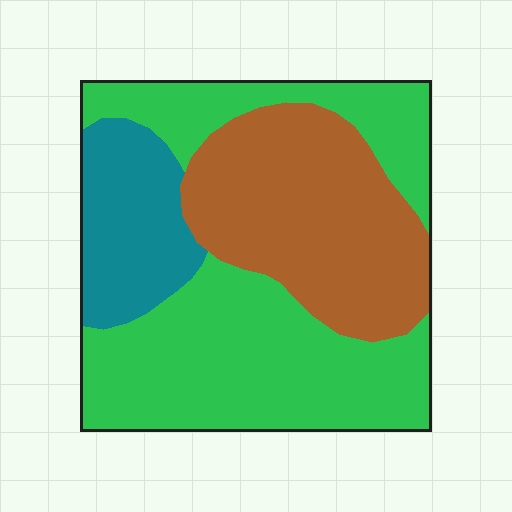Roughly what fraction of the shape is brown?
Brown covers 33% of the shape.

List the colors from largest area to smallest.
From largest to smallest: green, brown, teal.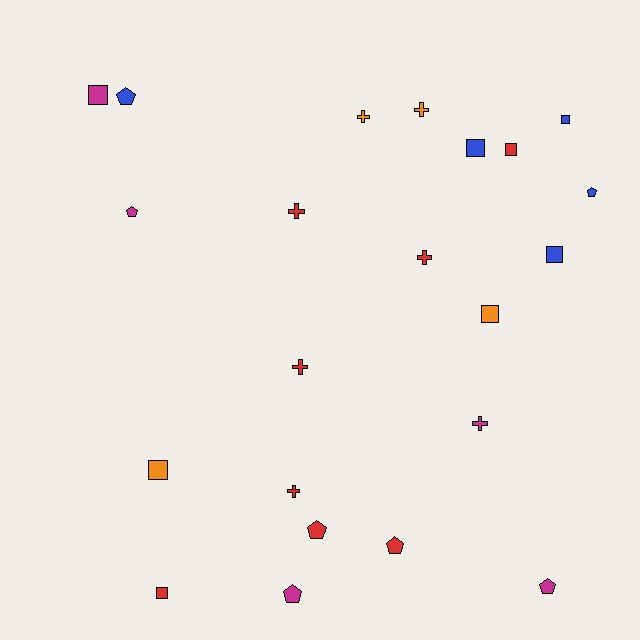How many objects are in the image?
There are 22 objects.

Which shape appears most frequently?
Square, with 8 objects.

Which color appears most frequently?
Red, with 8 objects.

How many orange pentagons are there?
There are no orange pentagons.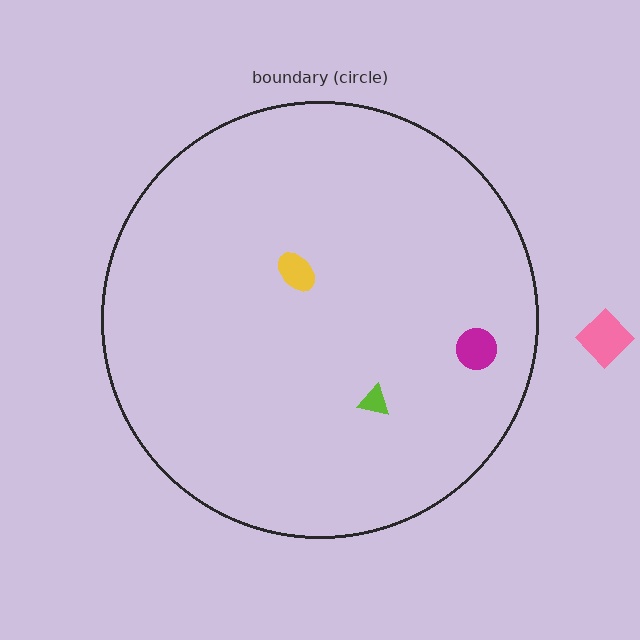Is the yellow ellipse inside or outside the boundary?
Inside.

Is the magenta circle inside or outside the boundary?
Inside.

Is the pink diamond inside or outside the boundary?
Outside.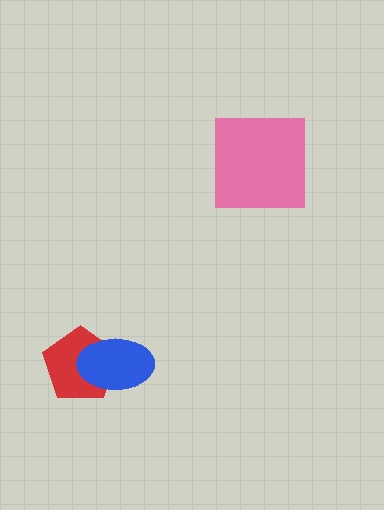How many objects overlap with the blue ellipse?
1 object overlaps with the blue ellipse.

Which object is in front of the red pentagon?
The blue ellipse is in front of the red pentagon.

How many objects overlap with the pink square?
0 objects overlap with the pink square.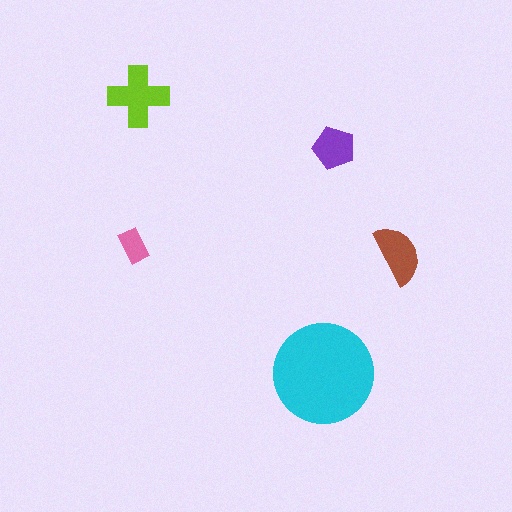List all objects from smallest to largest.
The pink rectangle, the purple pentagon, the brown semicircle, the lime cross, the cyan circle.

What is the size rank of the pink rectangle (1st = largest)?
5th.